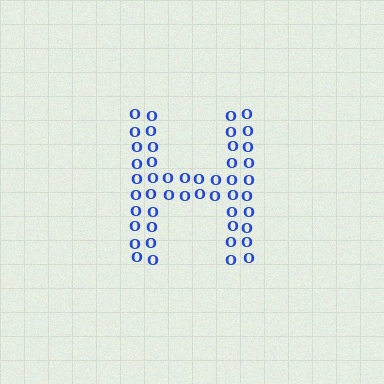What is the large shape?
The large shape is the letter H.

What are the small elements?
The small elements are letter O's.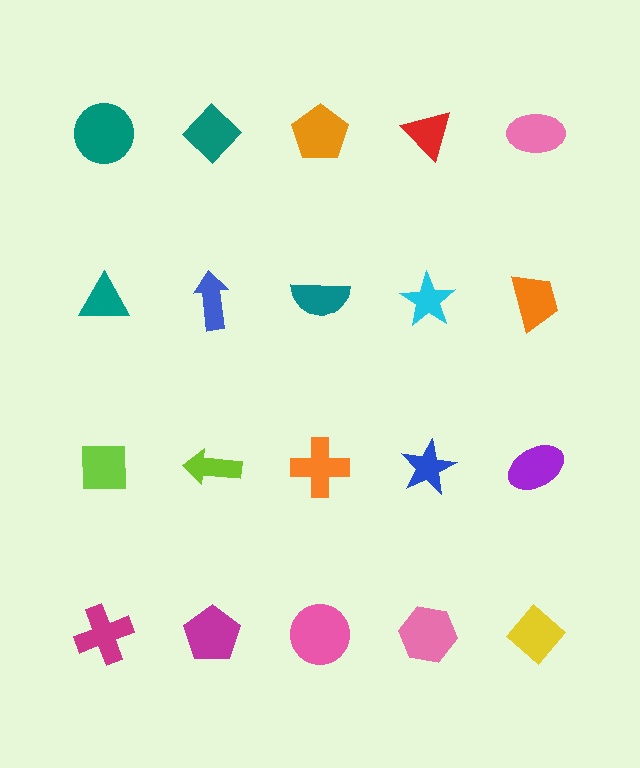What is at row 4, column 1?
A magenta cross.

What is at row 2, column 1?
A teal triangle.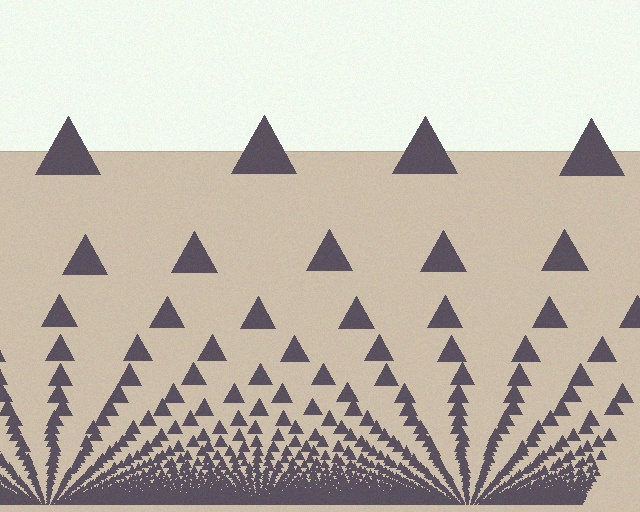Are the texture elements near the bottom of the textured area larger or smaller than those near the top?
Smaller. The gradient is inverted — elements near the bottom are smaller and denser.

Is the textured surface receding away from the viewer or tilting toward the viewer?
The surface appears to tilt toward the viewer. Texture elements get larger and sparser toward the top.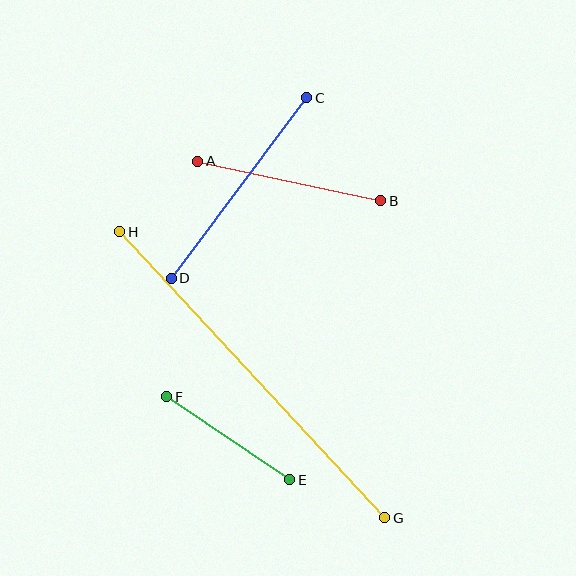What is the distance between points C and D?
The distance is approximately 226 pixels.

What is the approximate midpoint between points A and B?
The midpoint is at approximately (289, 181) pixels.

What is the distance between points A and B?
The distance is approximately 187 pixels.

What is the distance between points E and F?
The distance is approximately 148 pixels.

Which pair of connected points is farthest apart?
Points G and H are farthest apart.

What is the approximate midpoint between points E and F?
The midpoint is at approximately (228, 438) pixels.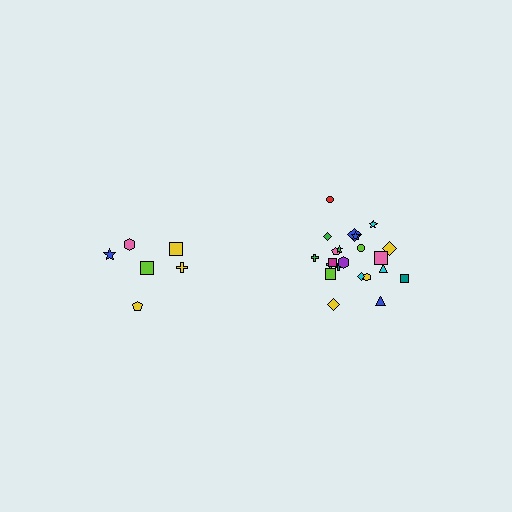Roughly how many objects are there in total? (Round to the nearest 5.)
Roughly 30 objects in total.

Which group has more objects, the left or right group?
The right group.